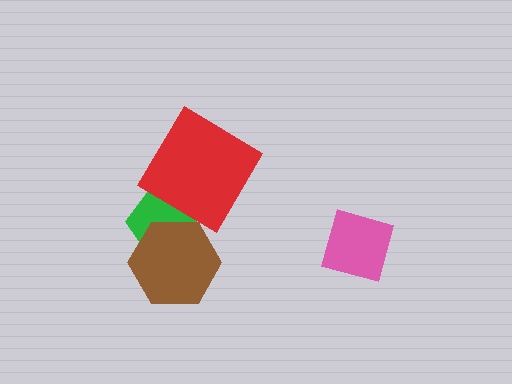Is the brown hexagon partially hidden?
No, no other shape covers it.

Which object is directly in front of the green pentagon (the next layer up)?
The brown hexagon is directly in front of the green pentagon.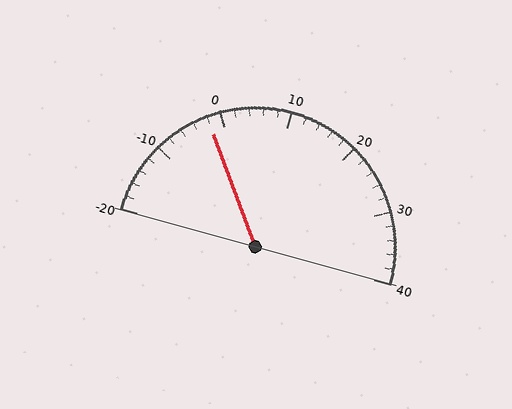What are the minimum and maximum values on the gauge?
The gauge ranges from -20 to 40.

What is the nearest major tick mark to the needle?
The nearest major tick mark is 0.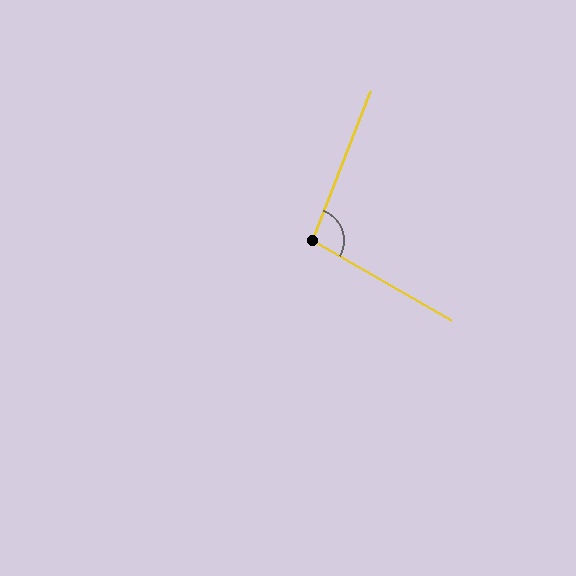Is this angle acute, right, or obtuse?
It is obtuse.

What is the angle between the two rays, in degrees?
Approximately 99 degrees.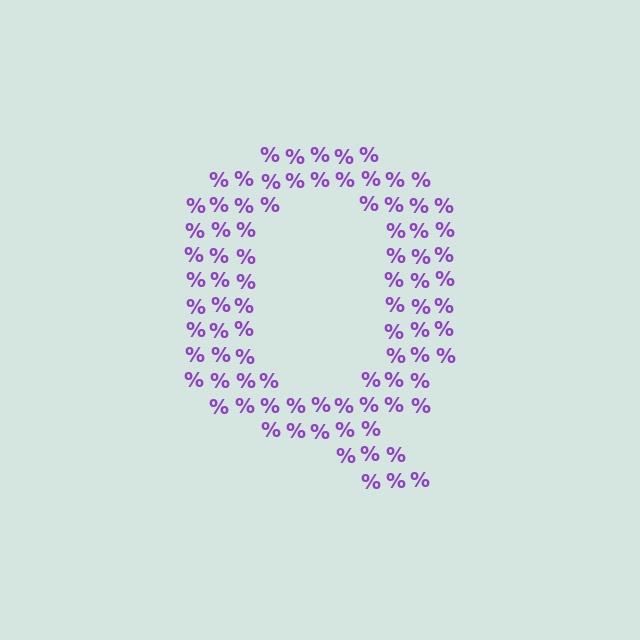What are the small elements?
The small elements are percent signs.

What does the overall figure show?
The overall figure shows the letter Q.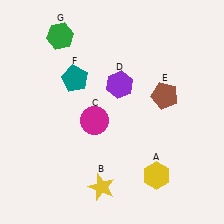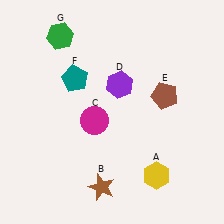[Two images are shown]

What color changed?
The star (B) changed from yellow in Image 1 to brown in Image 2.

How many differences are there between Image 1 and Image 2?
There is 1 difference between the two images.